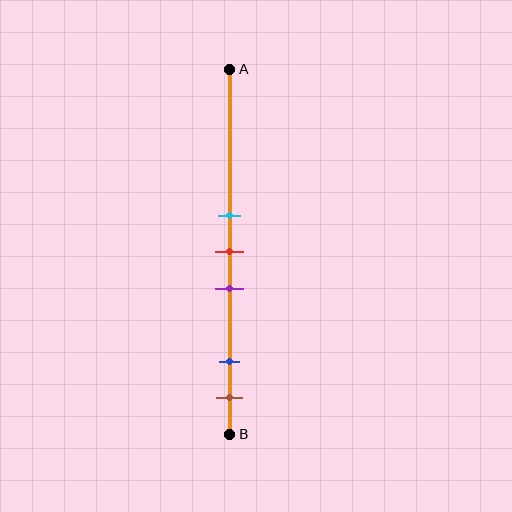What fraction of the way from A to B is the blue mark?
The blue mark is approximately 80% (0.8) of the way from A to B.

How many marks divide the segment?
There are 5 marks dividing the segment.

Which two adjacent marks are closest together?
The cyan and red marks are the closest adjacent pair.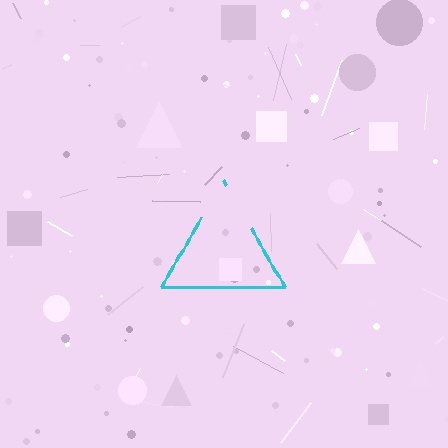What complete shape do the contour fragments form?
The contour fragments form a triangle.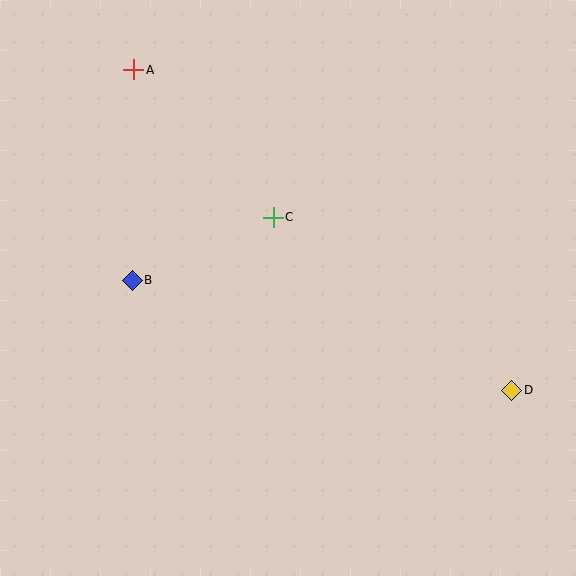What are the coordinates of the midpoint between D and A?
The midpoint between D and A is at (323, 230).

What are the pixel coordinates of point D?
Point D is at (512, 390).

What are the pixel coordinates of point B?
Point B is at (132, 280).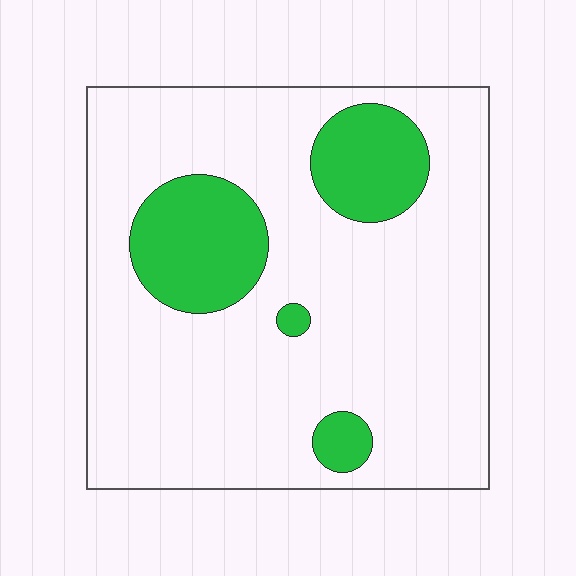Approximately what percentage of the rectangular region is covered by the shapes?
Approximately 20%.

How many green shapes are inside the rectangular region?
4.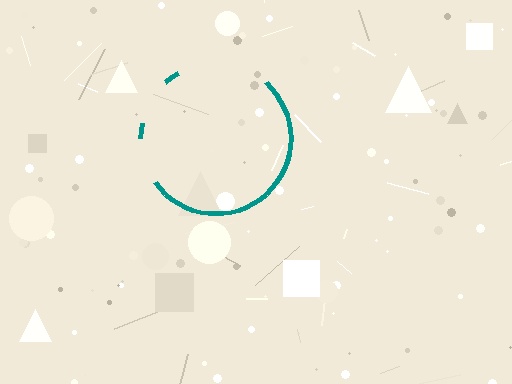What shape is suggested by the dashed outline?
The dashed outline suggests a circle.